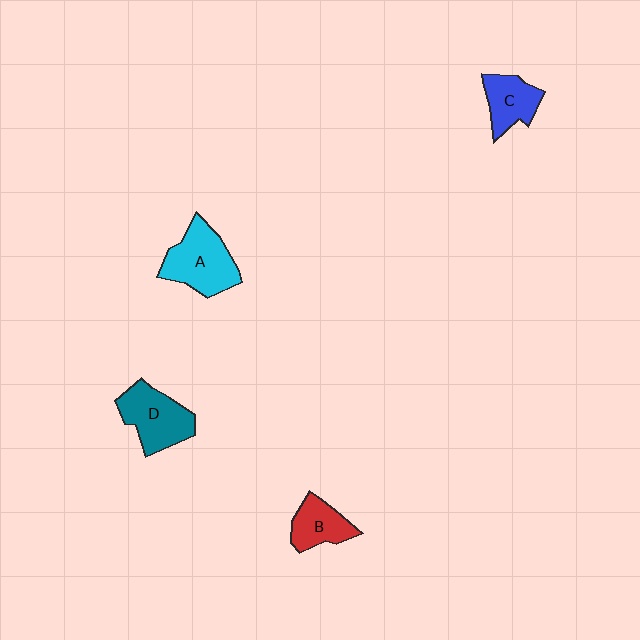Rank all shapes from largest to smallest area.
From largest to smallest: A (cyan), D (teal), C (blue), B (red).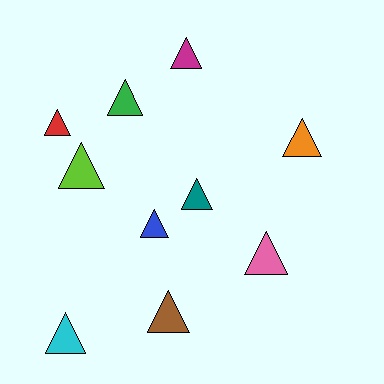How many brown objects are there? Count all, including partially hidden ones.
There is 1 brown object.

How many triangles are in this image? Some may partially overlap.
There are 10 triangles.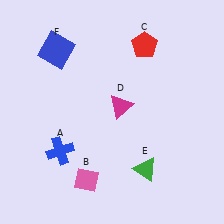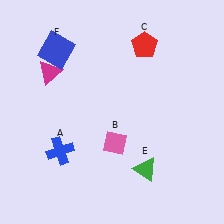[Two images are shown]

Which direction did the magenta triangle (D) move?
The magenta triangle (D) moved left.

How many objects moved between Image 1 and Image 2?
2 objects moved between the two images.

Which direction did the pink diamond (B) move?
The pink diamond (B) moved up.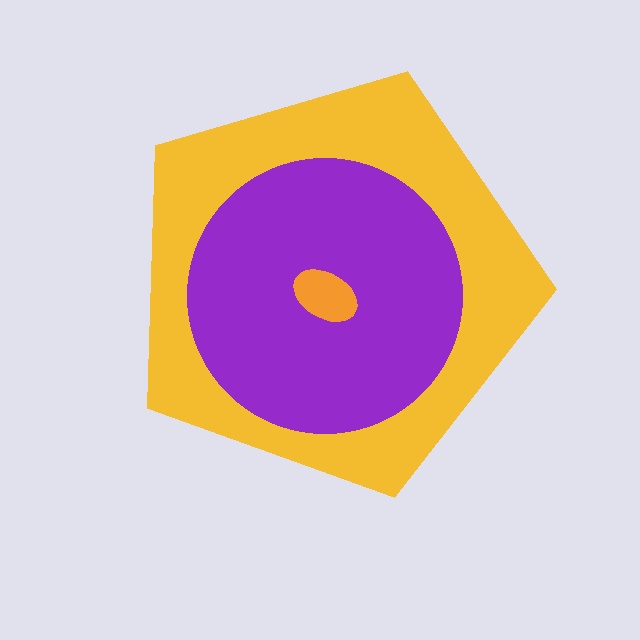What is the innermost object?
The orange ellipse.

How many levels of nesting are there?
3.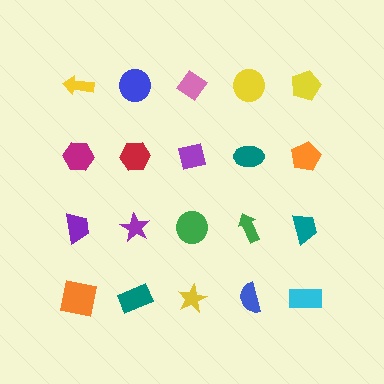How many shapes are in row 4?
5 shapes.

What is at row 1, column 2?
A blue circle.